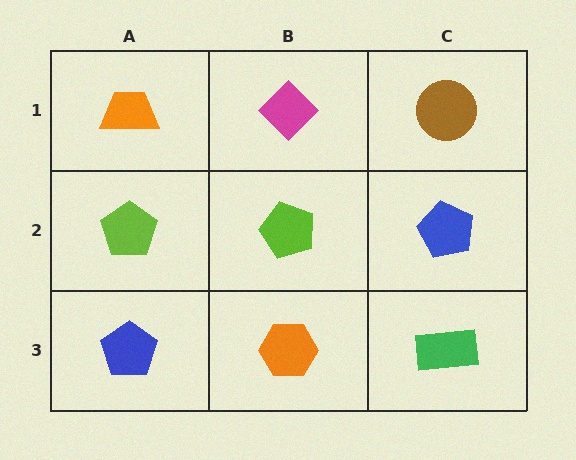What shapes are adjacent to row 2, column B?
A magenta diamond (row 1, column B), an orange hexagon (row 3, column B), a lime pentagon (row 2, column A), a blue pentagon (row 2, column C).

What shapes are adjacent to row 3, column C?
A blue pentagon (row 2, column C), an orange hexagon (row 3, column B).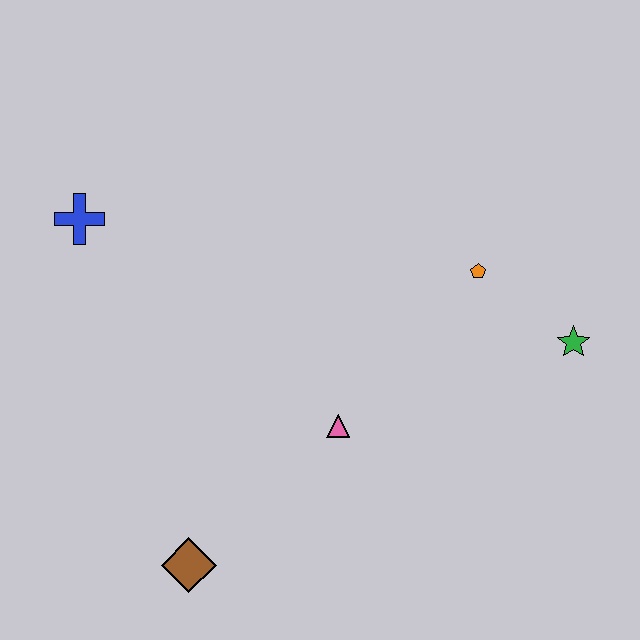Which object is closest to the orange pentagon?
The green star is closest to the orange pentagon.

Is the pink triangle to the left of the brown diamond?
No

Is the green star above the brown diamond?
Yes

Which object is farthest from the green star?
The blue cross is farthest from the green star.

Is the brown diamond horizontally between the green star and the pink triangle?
No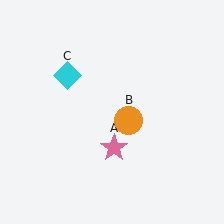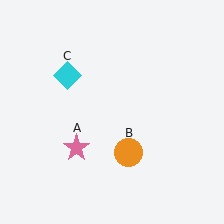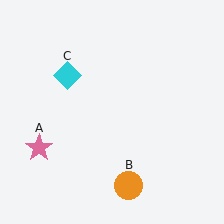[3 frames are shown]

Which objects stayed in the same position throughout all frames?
Cyan diamond (object C) remained stationary.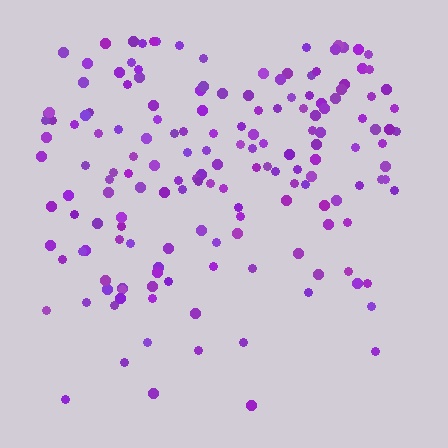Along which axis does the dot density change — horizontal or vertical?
Vertical.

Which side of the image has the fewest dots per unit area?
The bottom.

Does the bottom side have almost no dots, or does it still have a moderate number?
Still a moderate number, just noticeably fewer than the top.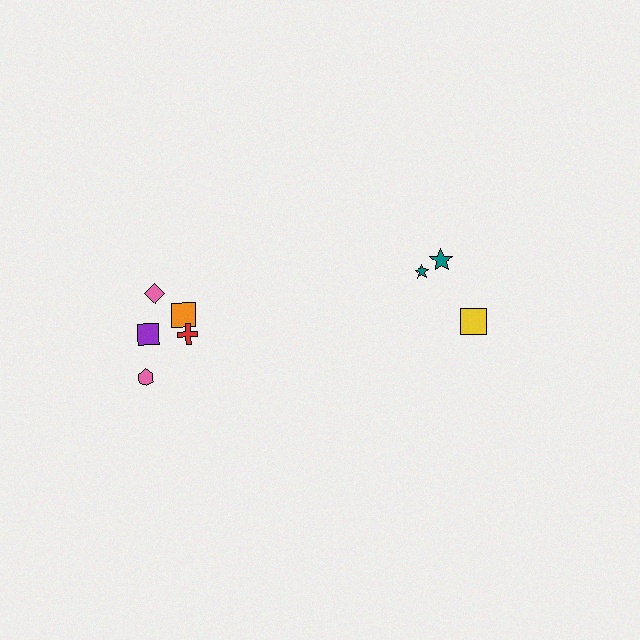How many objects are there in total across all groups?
There are 8 objects.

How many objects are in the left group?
There are 5 objects.